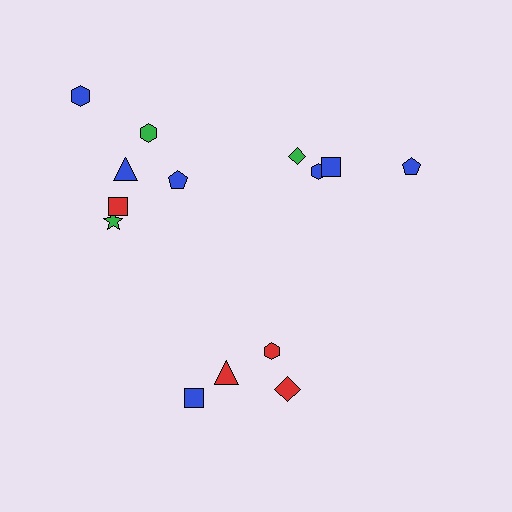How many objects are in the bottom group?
There are 4 objects.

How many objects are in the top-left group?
There are 6 objects.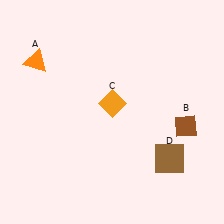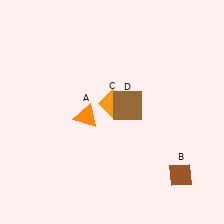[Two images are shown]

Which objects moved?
The objects that moved are: the orange triangle (A), the brown diamond (B), the brown square (D).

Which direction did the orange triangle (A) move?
The orange triangle (A) moved down.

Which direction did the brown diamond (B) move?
The brown diamond (B) moved down.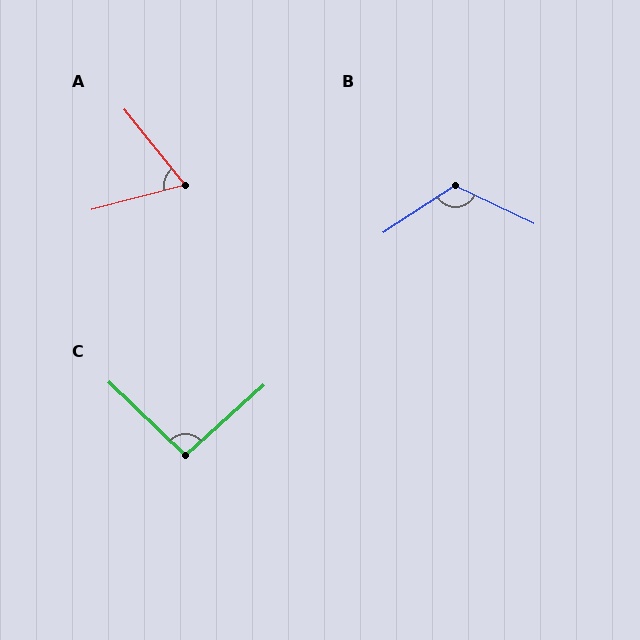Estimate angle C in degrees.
Approximately 94 degrees.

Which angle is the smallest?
A, at approximately 66 degrees.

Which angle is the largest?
B, at approximately 121 degrees.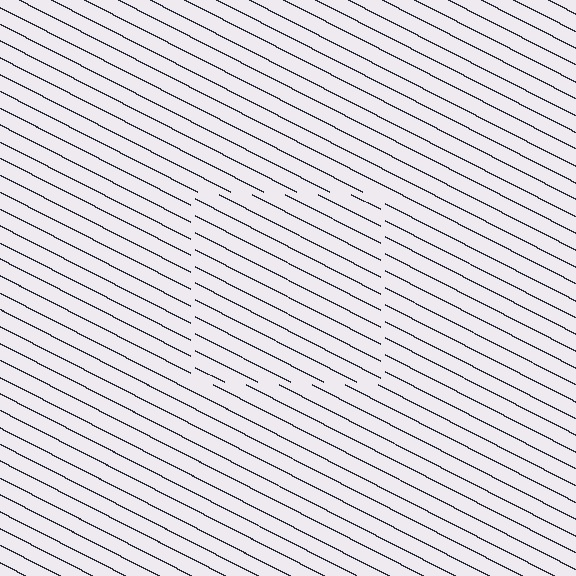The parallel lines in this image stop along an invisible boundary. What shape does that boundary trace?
An illusory square. The interior of the shape contains the same grating, shifted by half a period — the contour is defined by the phase discontinuity where line-ends from the inner and outer gratings abut.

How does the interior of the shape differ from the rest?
The interior of the shape contains the same grating, shifted by half a period — the contour is defined by the phase discontinuity where line-ends from the inner and outer gratings abut.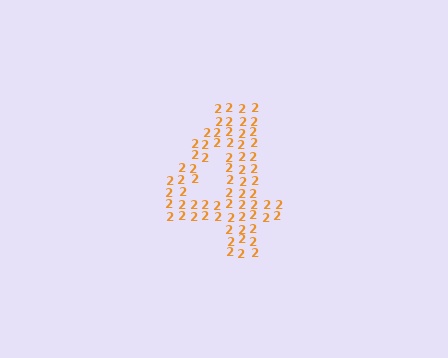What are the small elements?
The small elements are digit 2's.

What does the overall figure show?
The overall figure shows the digit 4.